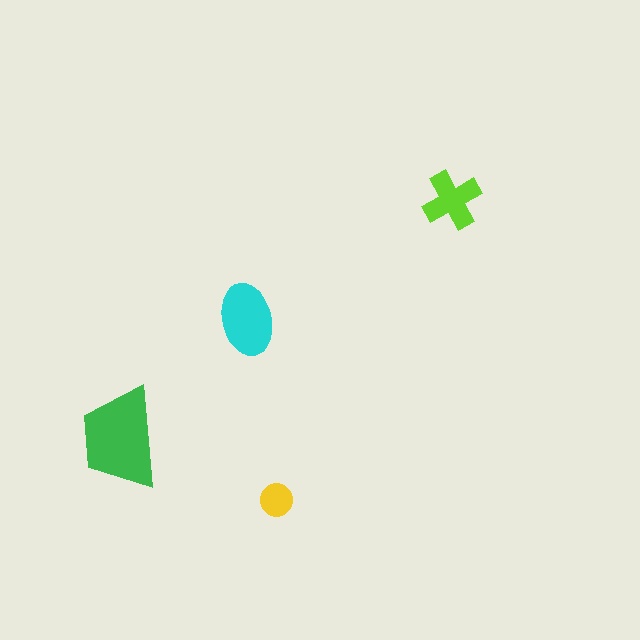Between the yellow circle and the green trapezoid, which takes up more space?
The green trapezoid.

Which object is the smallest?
The yellow circle.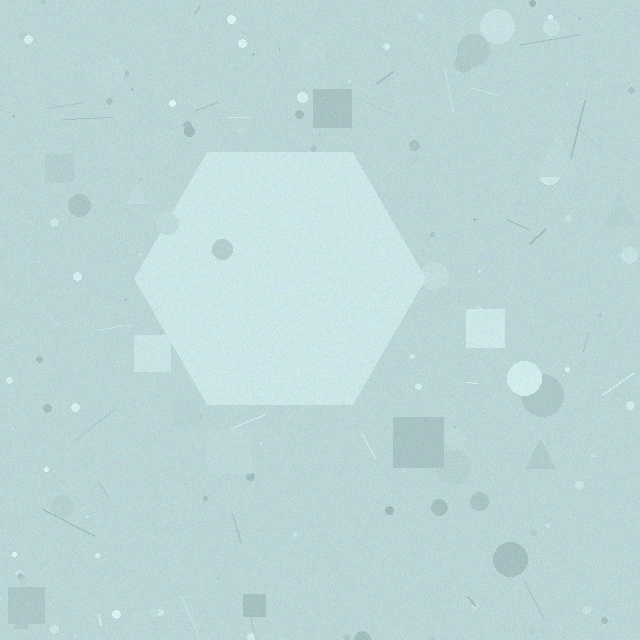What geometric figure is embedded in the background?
A hexagon is embedded in the background.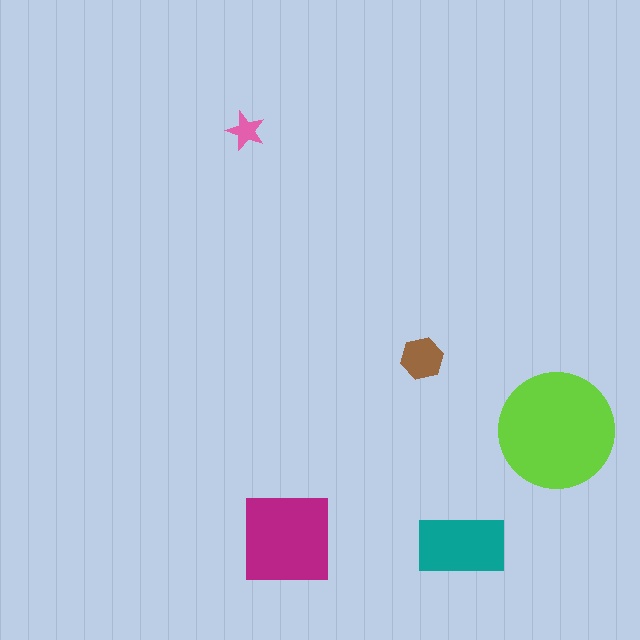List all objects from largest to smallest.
The lime circle, the magenta square, the teal rectangle, the brown hexagon, the pink star.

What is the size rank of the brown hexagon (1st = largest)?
4th.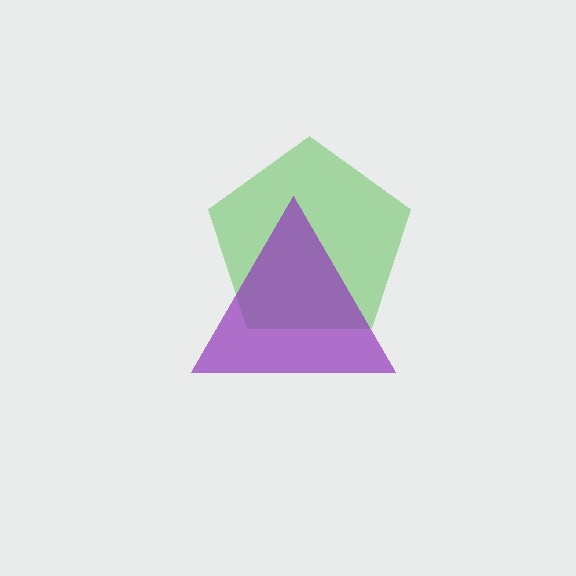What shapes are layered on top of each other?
The layered shapes are: a green pentagon, a purple triangle.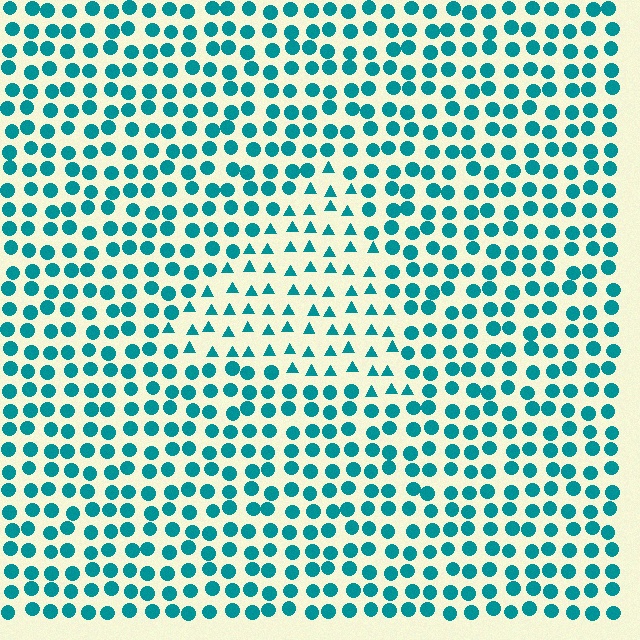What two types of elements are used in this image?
The image uses triangles inside the triangle region and circles outside it.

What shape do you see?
I see a triangle.